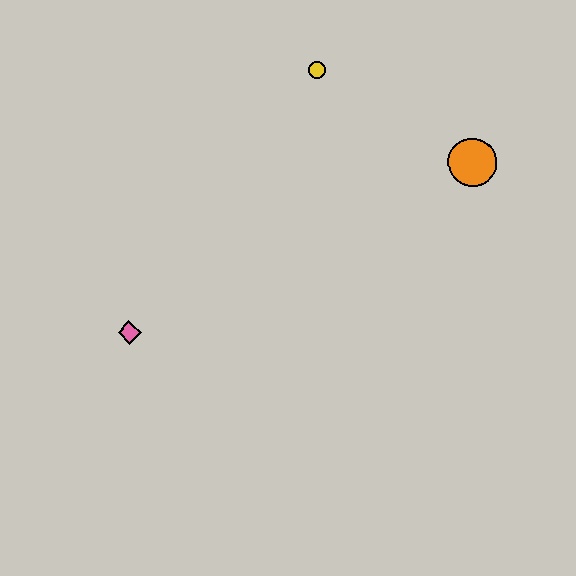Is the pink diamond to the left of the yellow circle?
Yes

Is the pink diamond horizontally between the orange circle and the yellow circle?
No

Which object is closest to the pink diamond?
The yellow circle is closest to the pink diamond.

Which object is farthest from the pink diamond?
The orange circle is farthest from the pink diamond.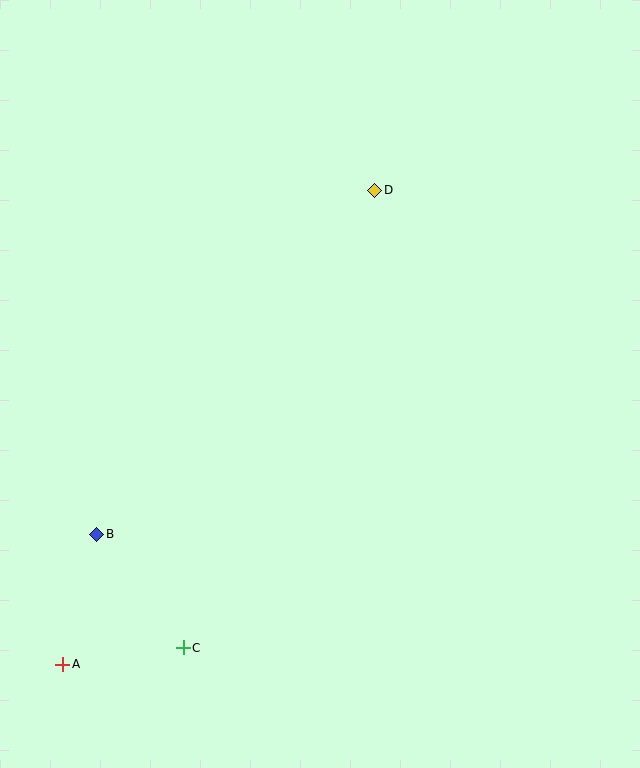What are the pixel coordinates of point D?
Point D is at (375, 190).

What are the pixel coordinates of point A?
Point A is at (63, 664).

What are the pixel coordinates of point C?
Point C is at (183, 648).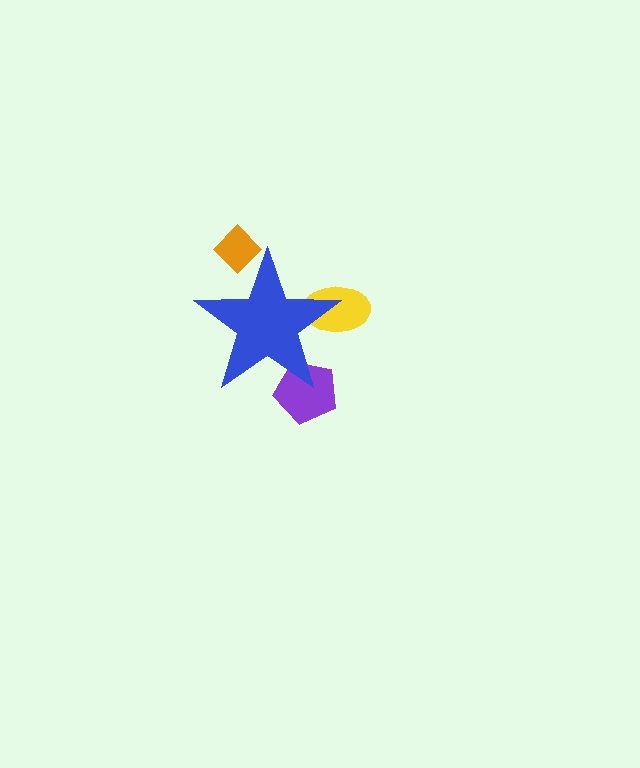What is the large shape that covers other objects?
A blue star.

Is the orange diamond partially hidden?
Yes, the orange diamond is partially hidden behind the blue star.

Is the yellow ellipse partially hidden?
Yes, the yellow ellipse is partially hidden behind the blue star.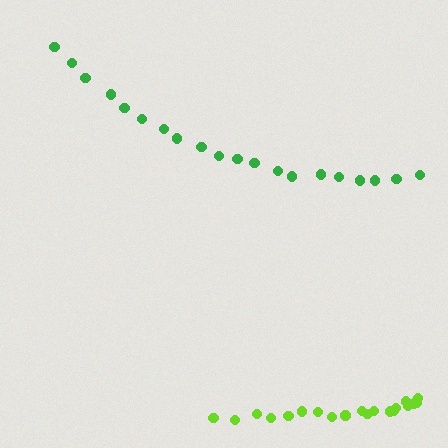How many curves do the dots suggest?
There are 2 distinct paths.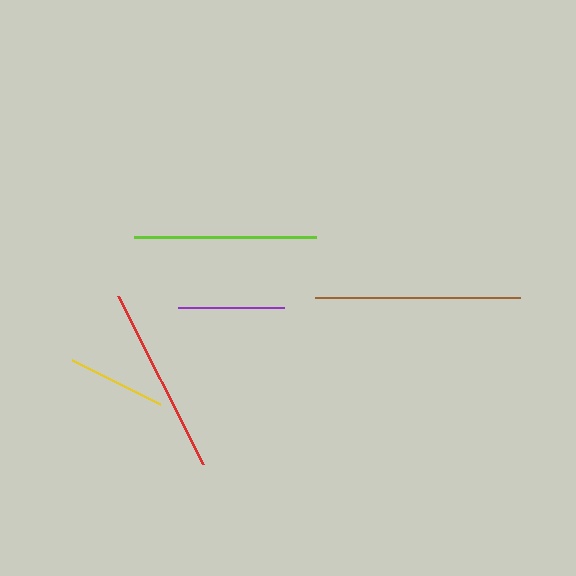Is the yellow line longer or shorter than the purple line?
The purple line is longer than the yellow line.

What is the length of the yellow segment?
The yellow segment is approximately 99 pixels long.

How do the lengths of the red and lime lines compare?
The red and lime lines are approximately the same length.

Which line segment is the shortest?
The yellow line is the shortest at approximately 99 pixels.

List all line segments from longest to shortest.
From longest to shortest: brown, red, lime, purple, yellow.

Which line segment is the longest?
The brown line is the longest at approximately 205 pixels.